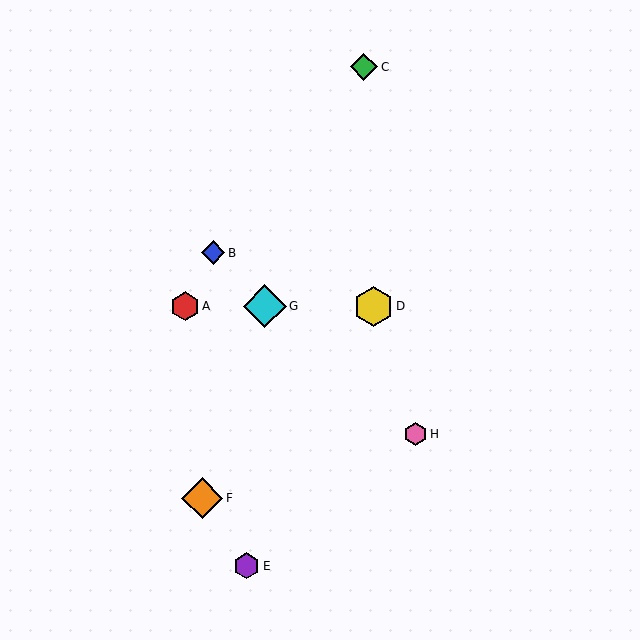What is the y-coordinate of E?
Object E is at y≈566.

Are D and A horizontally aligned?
Yes, both are at y≈306.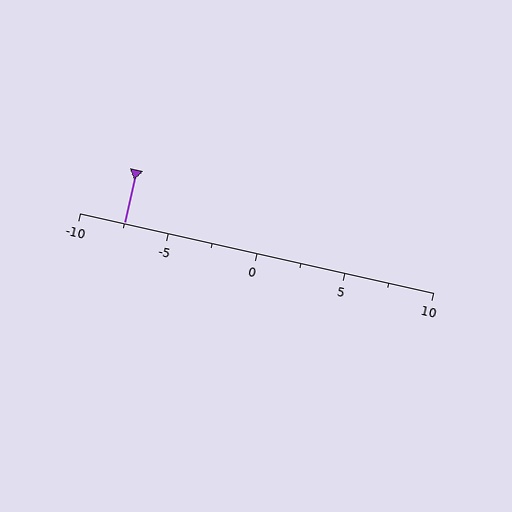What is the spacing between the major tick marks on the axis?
The major ticks are spaced 5 apart.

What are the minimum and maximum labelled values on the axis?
The axis runs from -10 to 10.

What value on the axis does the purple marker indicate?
The marker indicates approximately -7.5.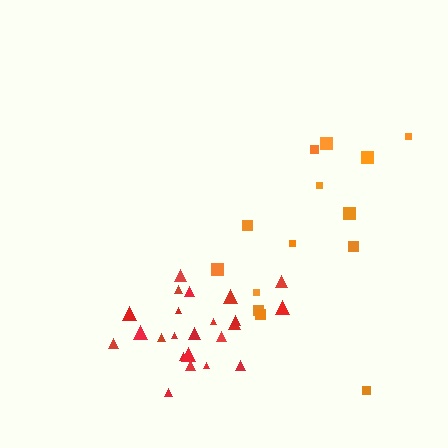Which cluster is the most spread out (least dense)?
Orange.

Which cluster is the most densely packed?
Red.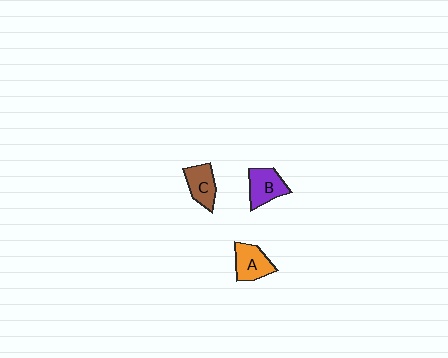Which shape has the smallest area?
Shape C (brown).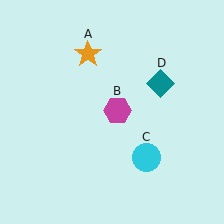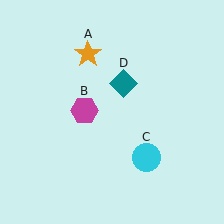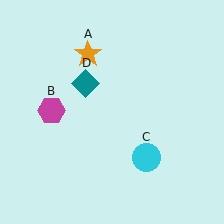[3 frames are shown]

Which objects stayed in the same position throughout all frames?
Orange star (object A) and cyan circle (object C) remained stationary.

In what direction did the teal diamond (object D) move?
The teal diamond (object D) moved left.